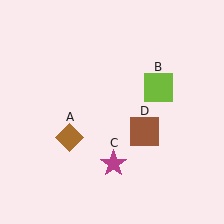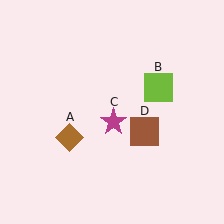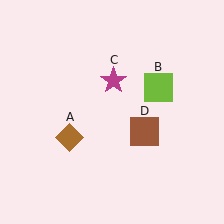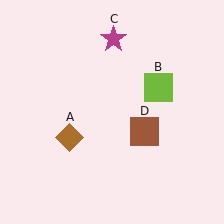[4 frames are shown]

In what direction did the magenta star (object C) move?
The magenta star (object C) moved up.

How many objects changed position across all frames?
1 object changed position: magenta star (object C).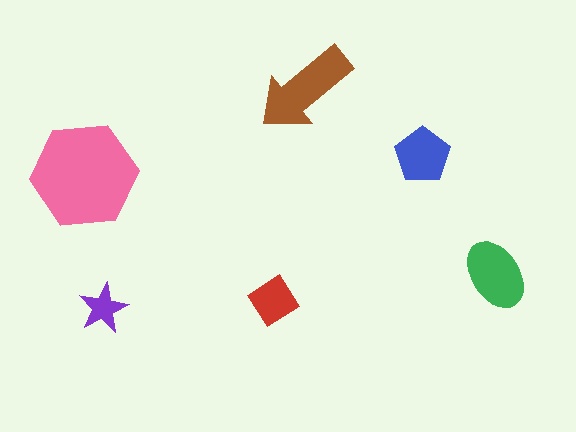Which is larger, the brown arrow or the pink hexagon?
The pink hexagon.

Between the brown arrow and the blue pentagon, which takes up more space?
The brown arrow.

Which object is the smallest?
The purple star.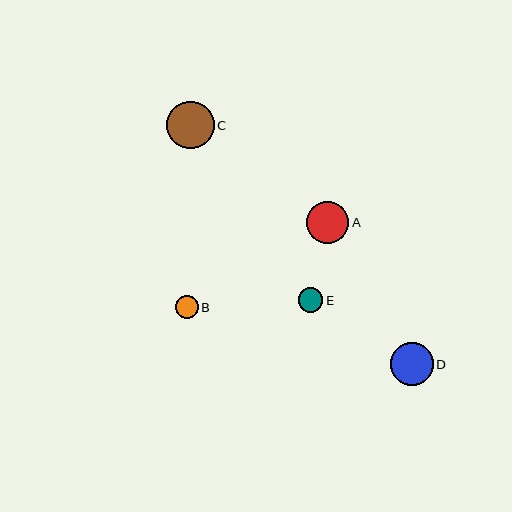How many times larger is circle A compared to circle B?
Circle A is approximately 1.8 times the size of circle B.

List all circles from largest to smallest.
From largest to smallest: C, D, A, E, B.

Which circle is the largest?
Circle C is the largest with a size of approximately 47 pixels.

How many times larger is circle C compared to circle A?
Circle C is approximately 1.1 times the size of circle A.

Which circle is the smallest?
Circle B is the smallest with a size of approximately 23 pixels.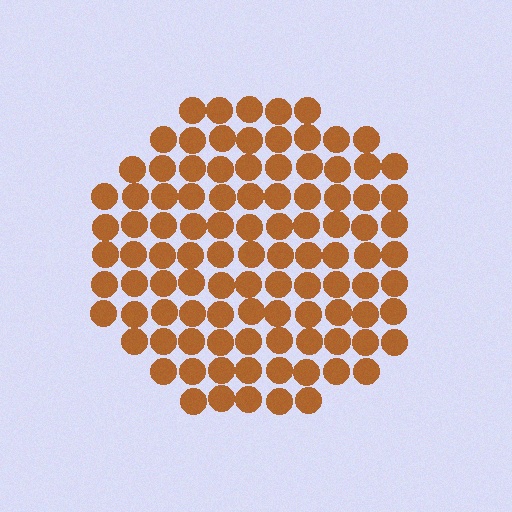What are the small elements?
The small elements are circles.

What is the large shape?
The large shape is a circle.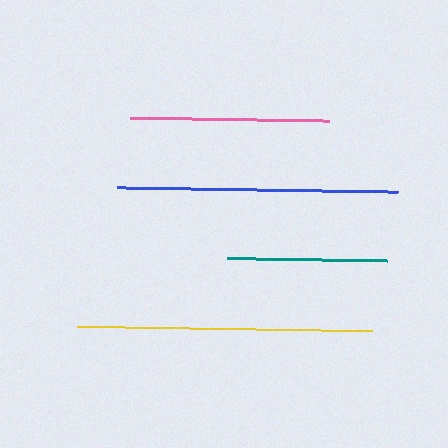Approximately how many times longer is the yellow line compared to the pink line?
The yellow line is approximately 1.5 times the length of the pink line.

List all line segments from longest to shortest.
From longest to shortest: yellow, blue, pink, teal.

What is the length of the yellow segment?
The yellow segment is approximately 295 pixels long.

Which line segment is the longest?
The yellow line is the longest at approximately 295 pixels.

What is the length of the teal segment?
The teal segment is approximately 160 pixels long.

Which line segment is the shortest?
The teal line is the shortest at approximately 160 pixels.